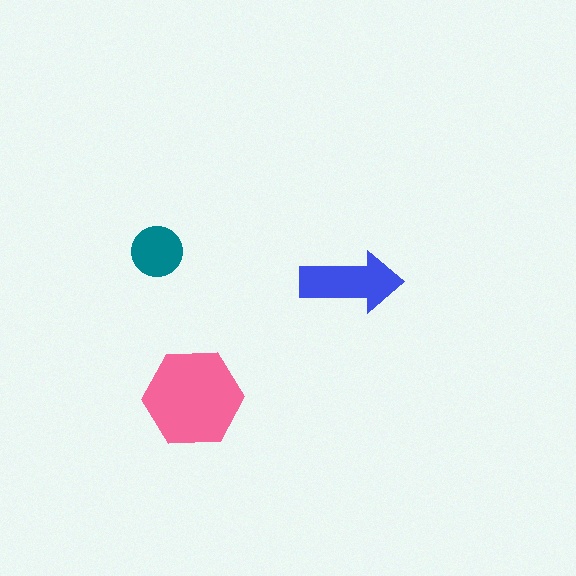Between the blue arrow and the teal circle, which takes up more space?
The blue arrow.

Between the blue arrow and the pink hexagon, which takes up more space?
The pink hexagon.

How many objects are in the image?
There are 3 objects in the image.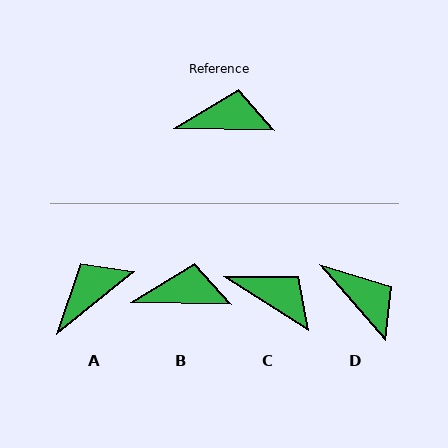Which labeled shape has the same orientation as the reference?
B.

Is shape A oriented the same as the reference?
No, it is off by about 40 degrees.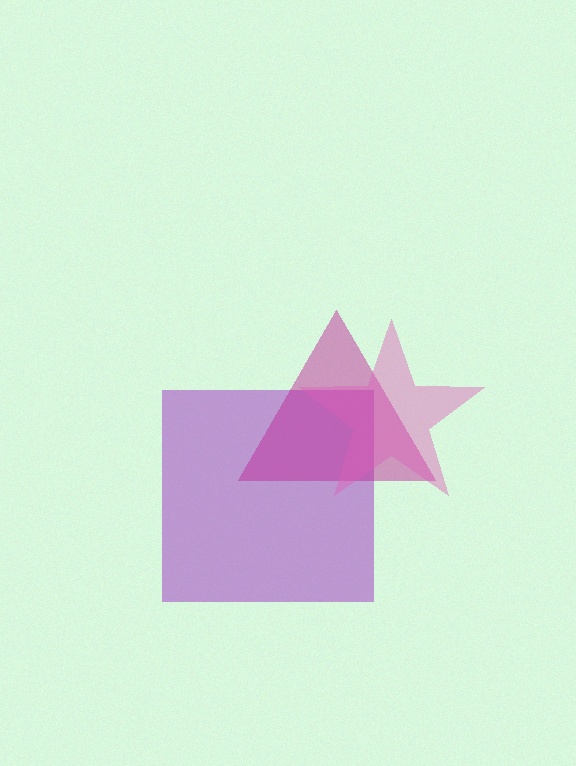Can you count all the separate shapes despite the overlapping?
Yes, there are 3 separate shapes.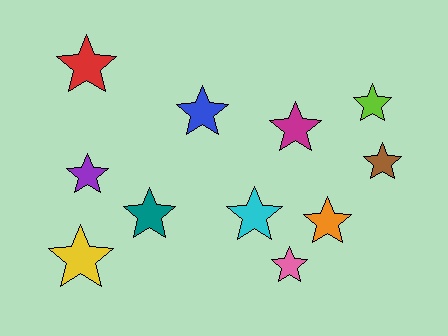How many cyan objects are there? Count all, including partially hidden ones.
There is 1 cyan object.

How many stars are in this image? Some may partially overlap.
There are 11 stars.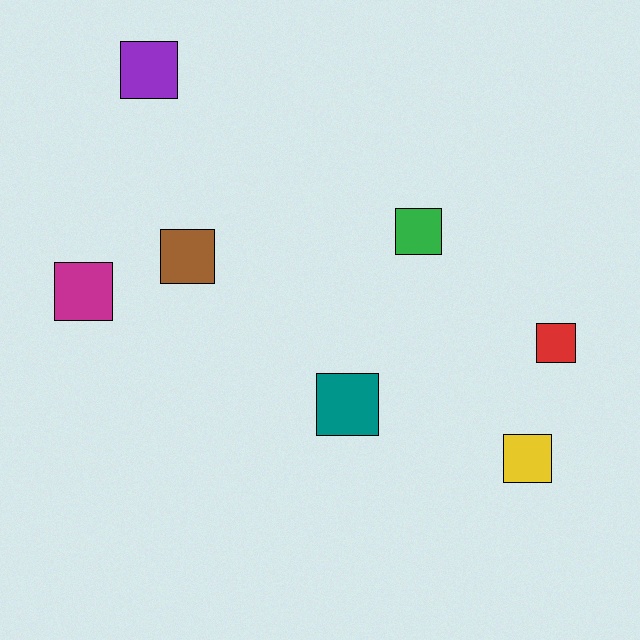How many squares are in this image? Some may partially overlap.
There are 7 squares.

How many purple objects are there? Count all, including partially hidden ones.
There is 1 purple object.